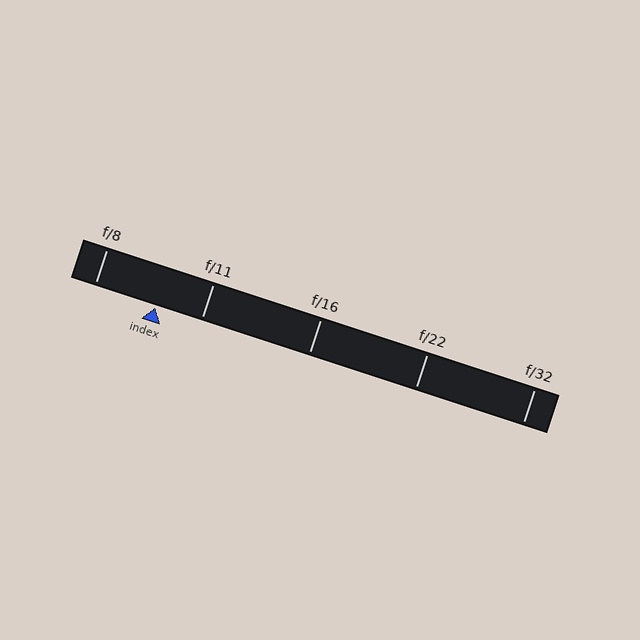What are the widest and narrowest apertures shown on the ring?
The widest aperture shown is f/8 and the narrowest is f/32.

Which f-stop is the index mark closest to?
The index mark is closest to f/11.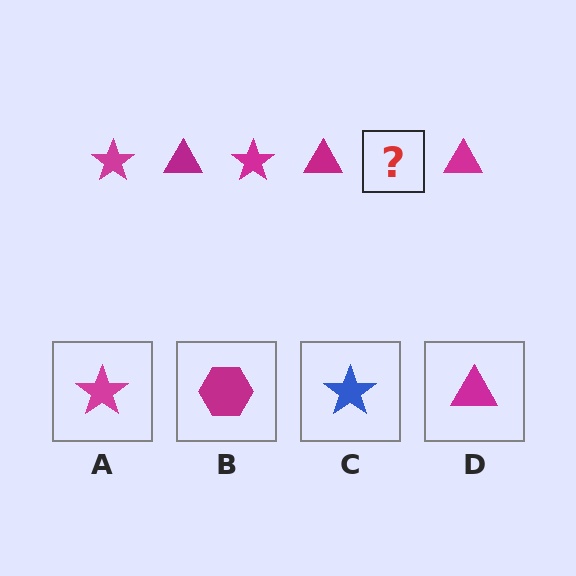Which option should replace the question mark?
Option A.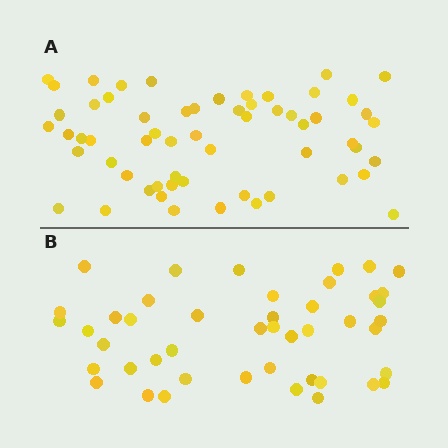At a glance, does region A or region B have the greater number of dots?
Region A (the top region) has more dots.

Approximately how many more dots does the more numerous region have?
Region A has approximately 15 more dots than region B.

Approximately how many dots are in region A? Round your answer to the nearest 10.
About 60 dots. (The exact count is 59, which rounds to 60.)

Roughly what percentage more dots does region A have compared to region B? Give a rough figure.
About 30% more.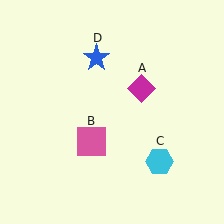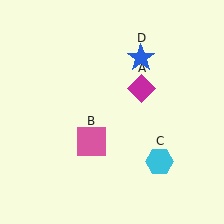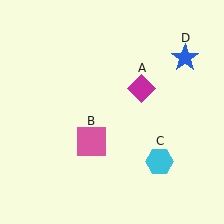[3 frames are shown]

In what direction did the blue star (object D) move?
The blue star (object D) moved right.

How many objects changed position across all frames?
1 object changed position: blue star (object D).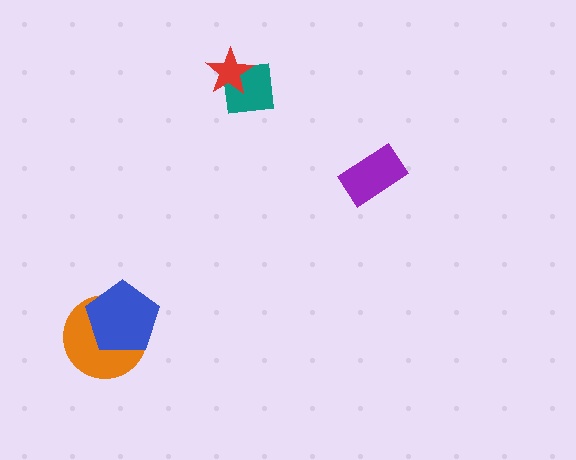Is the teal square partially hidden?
Yes, it is partially covered by another shape.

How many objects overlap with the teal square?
1 object overlaps with the teal square.